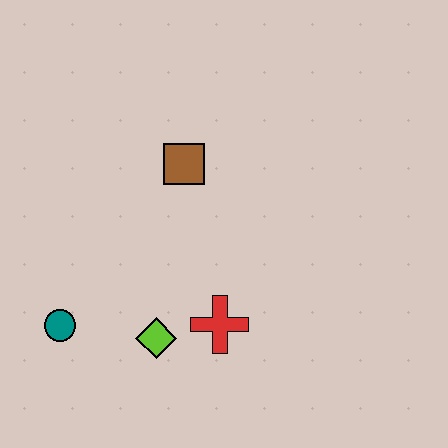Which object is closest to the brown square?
The red cross is closest to the brown square.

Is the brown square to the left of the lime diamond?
No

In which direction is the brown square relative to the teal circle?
The brown square is above the teal circle.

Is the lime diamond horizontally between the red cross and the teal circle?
Yes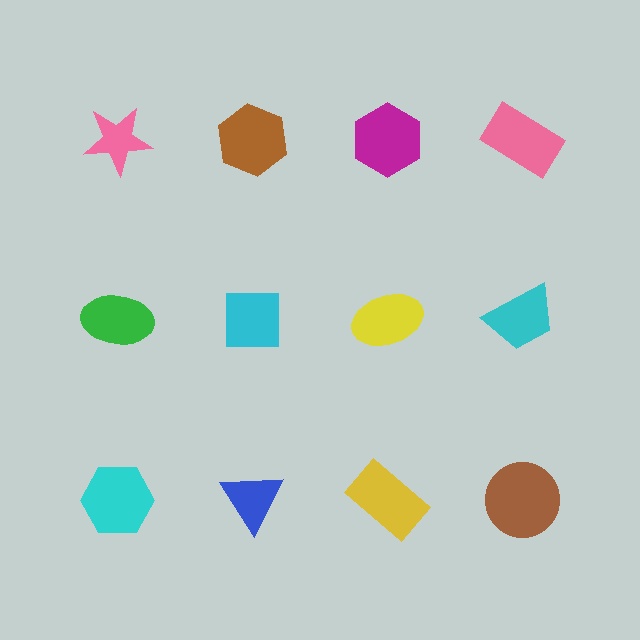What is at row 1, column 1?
A pink star.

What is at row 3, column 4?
A brown circle.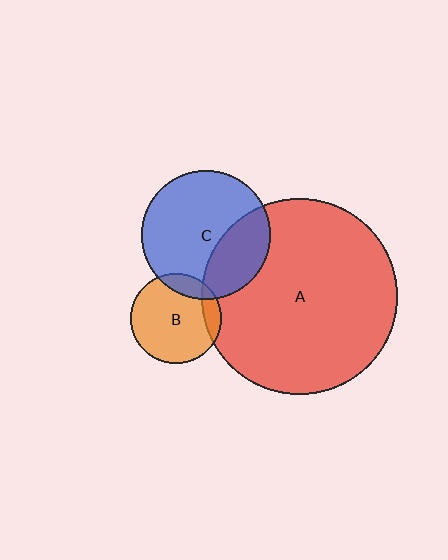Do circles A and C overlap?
Yes.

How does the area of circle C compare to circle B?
Approximately 2.0 times.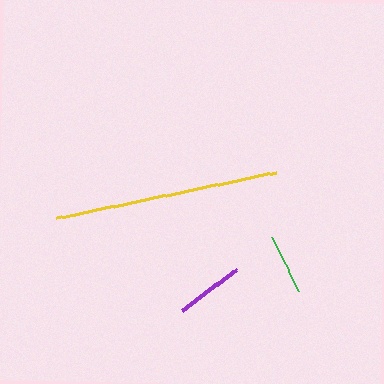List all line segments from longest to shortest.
From longest to shortest: yellow, purple, green.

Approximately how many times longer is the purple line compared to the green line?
The purple line is approximately 1.1 times the length of the green line.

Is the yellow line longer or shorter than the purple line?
The yellow line is longer than the purple line.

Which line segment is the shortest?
The green line is the shortest at approximately 61 pixels.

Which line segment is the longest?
The yellow line is the longest at approximately 224 pixels.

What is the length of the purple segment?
The purple segment is approximately 68 pixels long.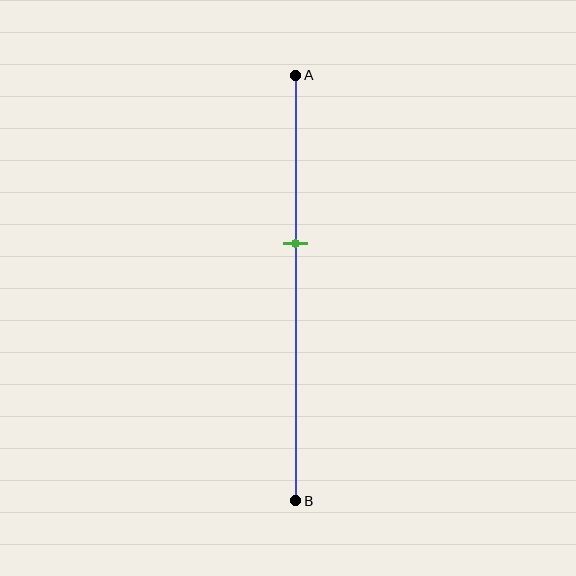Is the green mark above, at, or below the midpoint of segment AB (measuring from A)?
The green mark is above the midpoint of segment AB.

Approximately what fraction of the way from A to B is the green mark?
The green mark is approximately 40% of the way from A to B.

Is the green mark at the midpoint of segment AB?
No, the mark is at about 40% from A, not at the 50% midpoint.